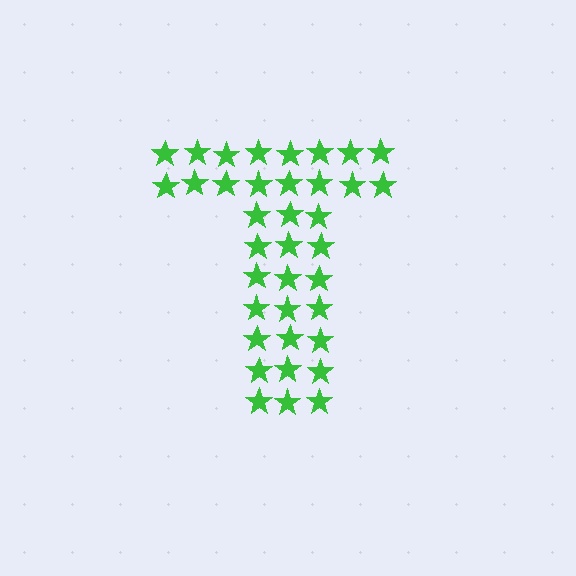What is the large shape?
The large shape is the letter T.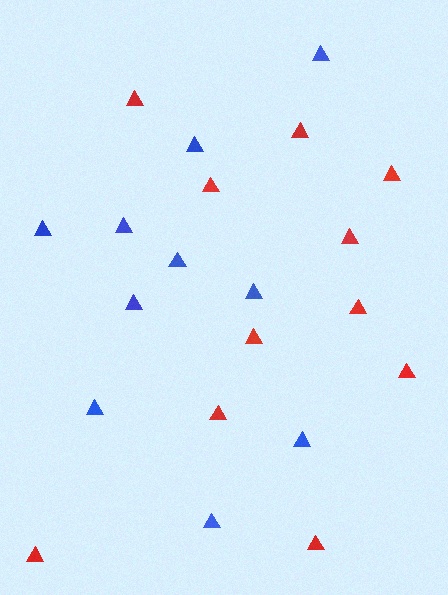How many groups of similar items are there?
There are 2 groups: one group of red triangles (11) and one group of blue triangles (10).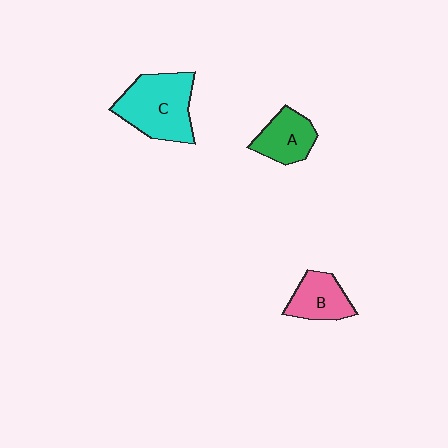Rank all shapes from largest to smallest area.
From largest to smallest: C (cyan), A (green), B (pink).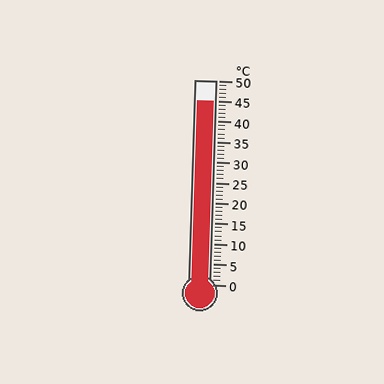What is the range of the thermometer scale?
The thermometer scale ranges from 0°C to 50°C.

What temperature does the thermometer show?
The thermometer shows approximately 45°C.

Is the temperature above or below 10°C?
The temperature is above 10°C.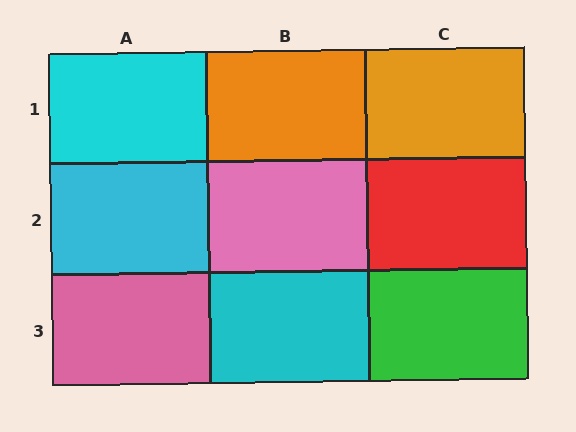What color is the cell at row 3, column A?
Pink.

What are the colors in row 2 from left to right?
Cyan, pink, red.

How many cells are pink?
2 cells are pink.